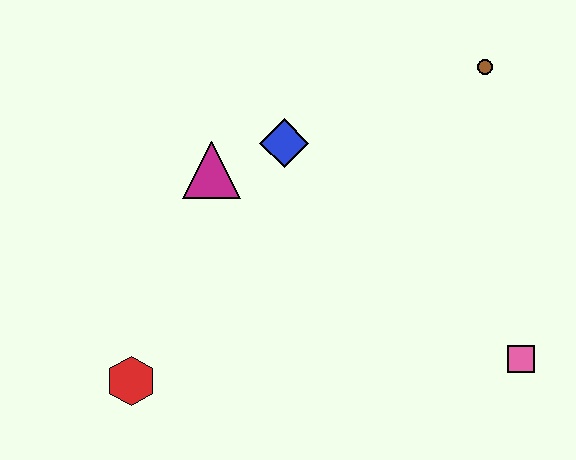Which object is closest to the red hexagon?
The magenta triangle is closest to the red hexagon.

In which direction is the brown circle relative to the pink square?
The brown circle is above the pink square.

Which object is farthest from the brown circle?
The red hexagon is farthest from the brown circle.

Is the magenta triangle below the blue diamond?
Yes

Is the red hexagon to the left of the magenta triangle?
Yes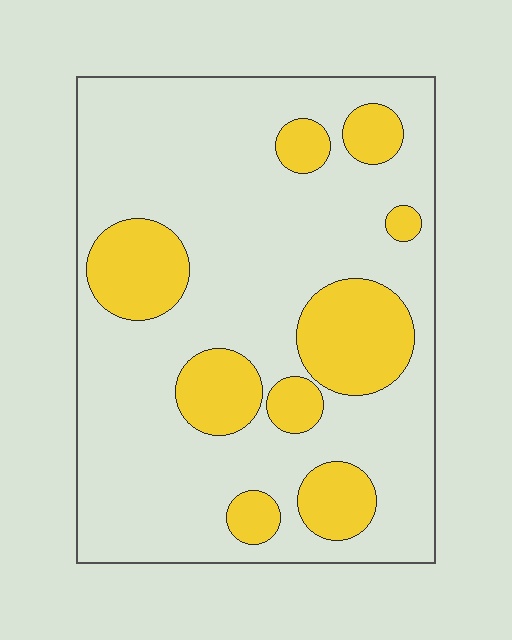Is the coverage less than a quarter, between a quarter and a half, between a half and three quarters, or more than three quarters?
Less than a quarter.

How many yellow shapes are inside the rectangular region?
9.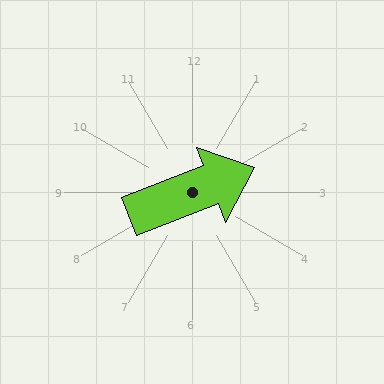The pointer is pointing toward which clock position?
Roughly 2 o'clock.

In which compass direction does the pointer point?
East.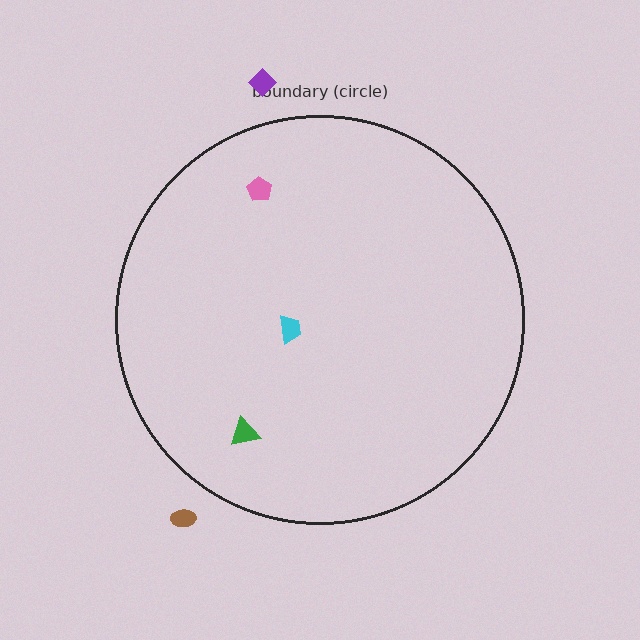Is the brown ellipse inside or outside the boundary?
Outside.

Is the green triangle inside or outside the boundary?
Inside.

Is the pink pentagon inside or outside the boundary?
Inside.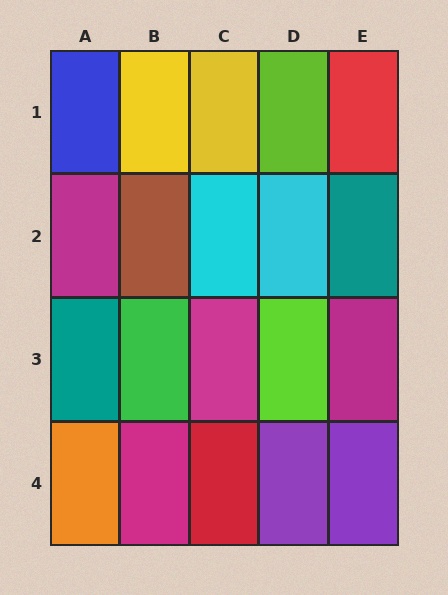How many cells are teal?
2 cells are teal.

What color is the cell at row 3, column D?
Lime.